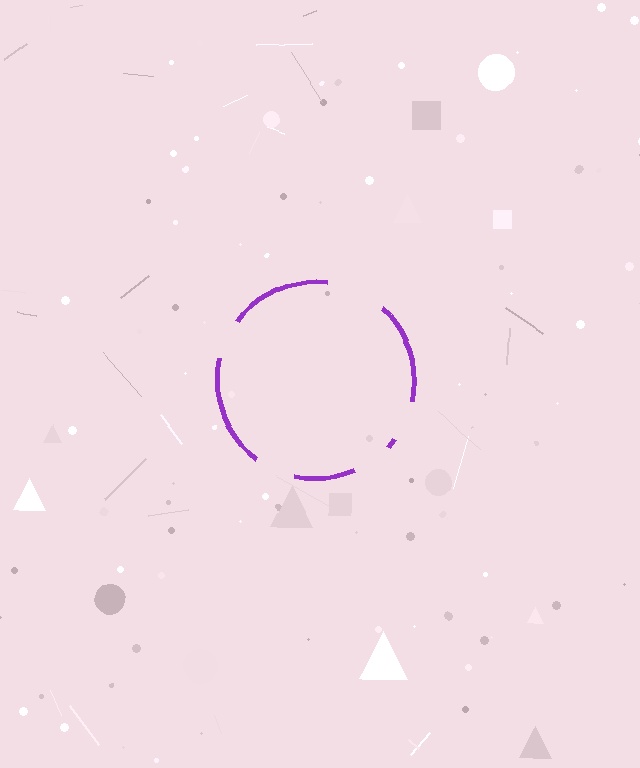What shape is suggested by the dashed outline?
The dashed outline suggests a circle.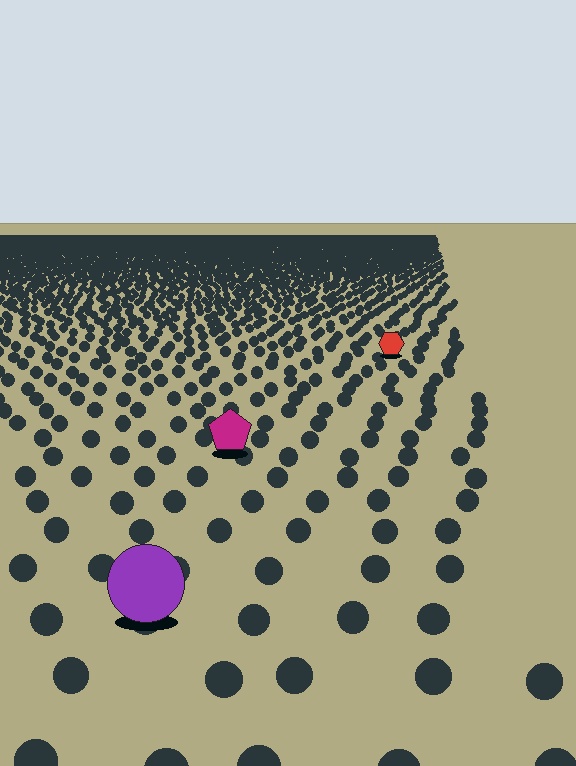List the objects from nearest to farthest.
From nearest to farthest: the purple circle, the magenta pentagon, the red hexagon.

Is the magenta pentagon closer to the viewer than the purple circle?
No. The purple circle is closer — you can tell from the texture gradient: the ground texture is coarser near it.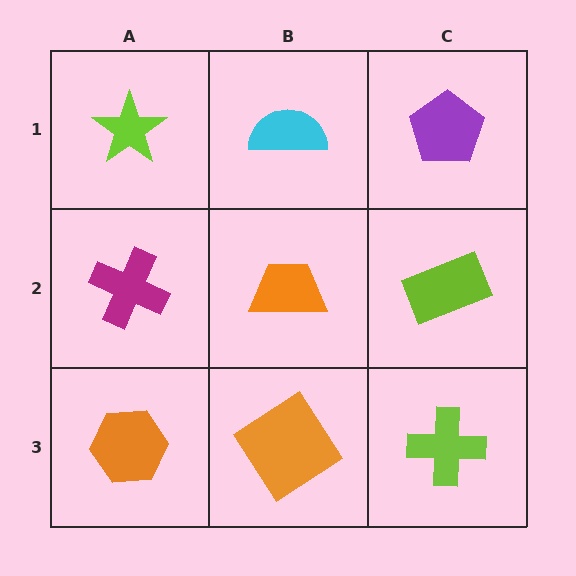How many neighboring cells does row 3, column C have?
2.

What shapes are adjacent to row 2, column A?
A lime star (row 1, column A), an orange hexagon (row 3, column A), an orange trapezoid (row 2, column B).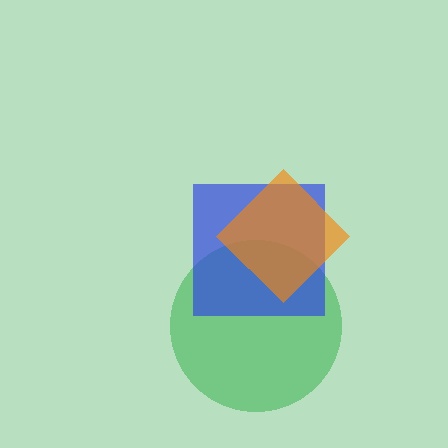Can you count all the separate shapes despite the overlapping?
Yes, there are 3 separate shapes.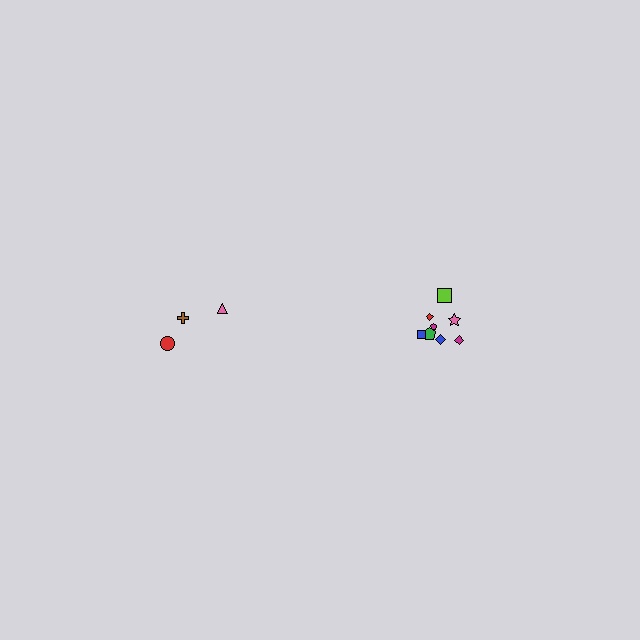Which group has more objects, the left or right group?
The right group.